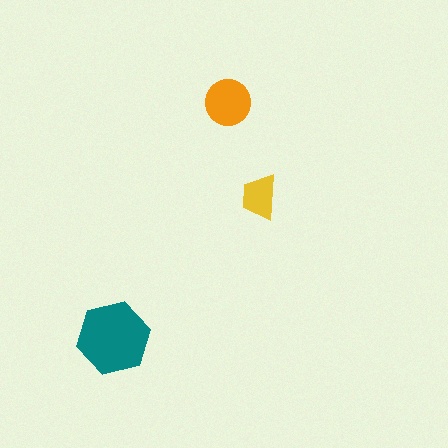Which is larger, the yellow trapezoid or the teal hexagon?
The teal hexagon.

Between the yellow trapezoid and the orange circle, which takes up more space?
The orange circle.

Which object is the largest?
The teal hexagon.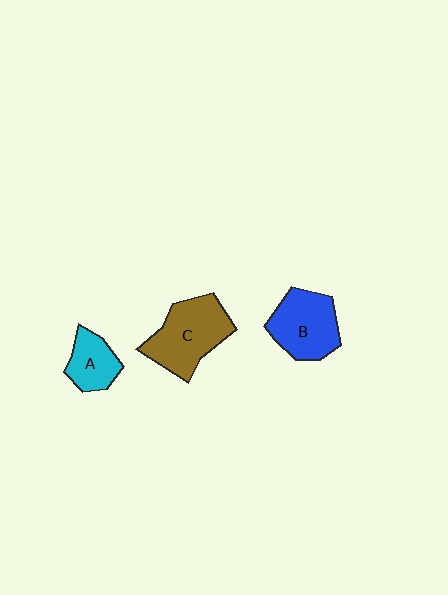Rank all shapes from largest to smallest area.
From largest to smallest: C (brown), B (blue), A (cyan).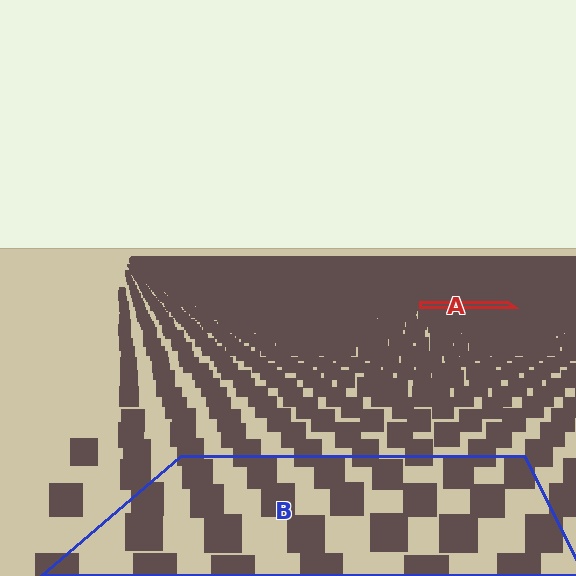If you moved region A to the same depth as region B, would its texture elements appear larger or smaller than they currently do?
They would appear larger. At a closer depth, the same texture elements are projected at a bigger on-screen size.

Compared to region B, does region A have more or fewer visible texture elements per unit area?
Region A has more texture elements per unit area — they are packed more densely because it is farther away.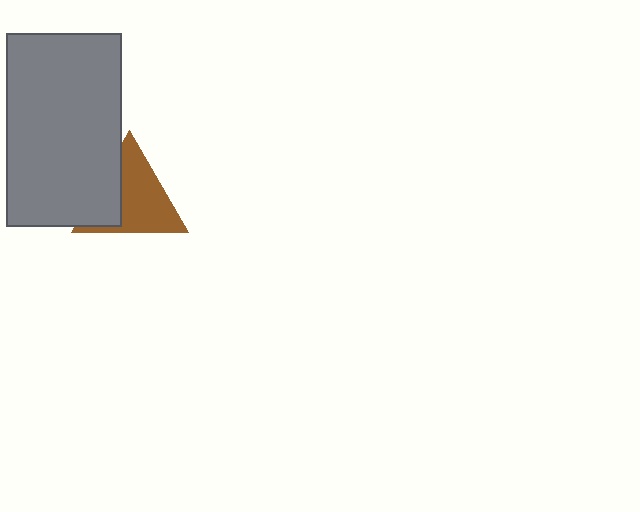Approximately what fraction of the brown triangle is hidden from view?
Roughly 32% of the brown triangle is hidden behind the gray rectangle.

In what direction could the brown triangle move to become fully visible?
The brown triangle could move right. That would shift it out from behind the gray rectangle entirely.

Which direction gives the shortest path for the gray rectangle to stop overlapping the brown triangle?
Moving left gives the shortest separation.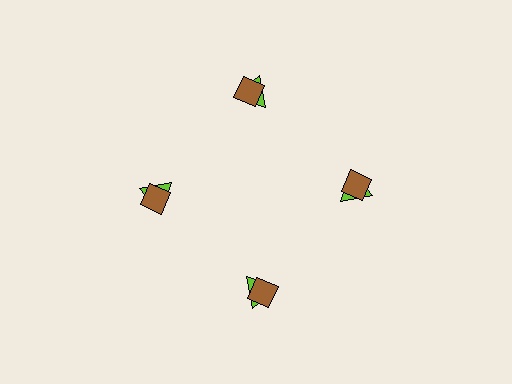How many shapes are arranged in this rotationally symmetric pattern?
There are 8 shapes, arranged in 4 groups of 2.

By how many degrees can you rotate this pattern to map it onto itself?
The pattern maps onto itself every 90 degrees of rotation.